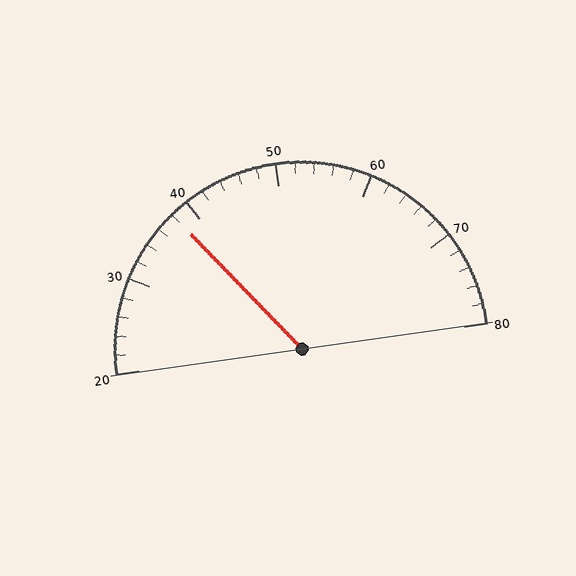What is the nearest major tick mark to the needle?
The nearest major tick mark is 40.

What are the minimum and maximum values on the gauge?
The gauge ranges from 20 to 80.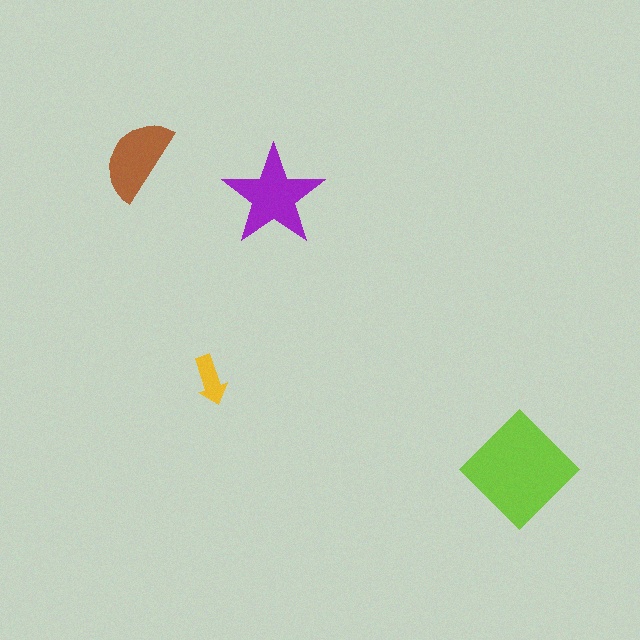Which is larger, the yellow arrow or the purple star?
The purple star.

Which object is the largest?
The lime diamond.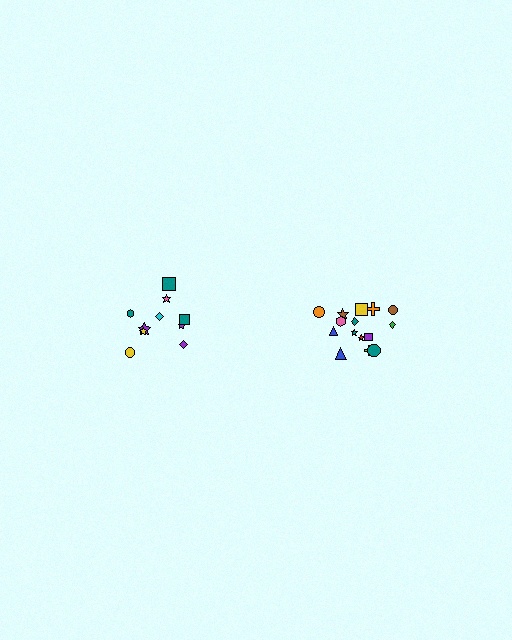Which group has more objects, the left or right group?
The right group.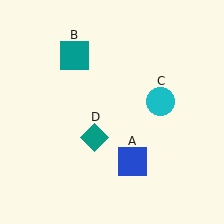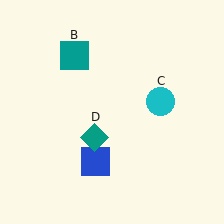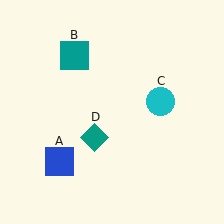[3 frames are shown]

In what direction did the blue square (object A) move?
The blue square (object A) moved left.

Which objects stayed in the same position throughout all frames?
Teal square (object B) and cyan circle (object C) and teal diamond (object D) remained stationary.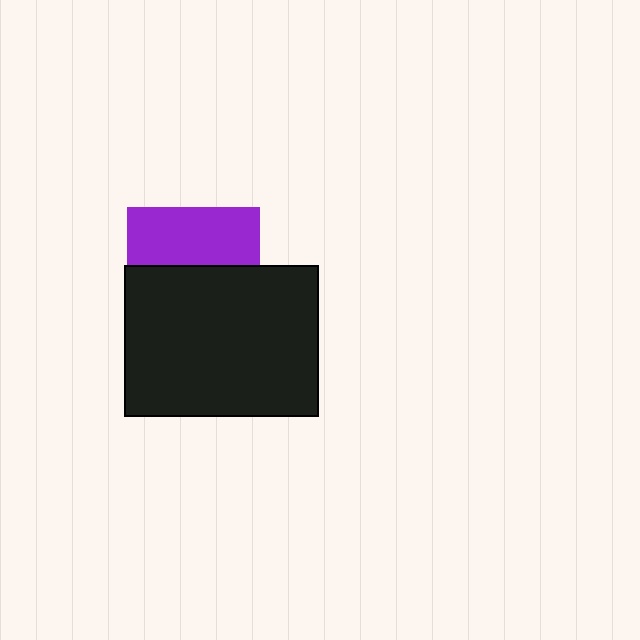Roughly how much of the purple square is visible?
A small part of it is visible (roughly 44%).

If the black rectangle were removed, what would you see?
You would see the complete purple square.